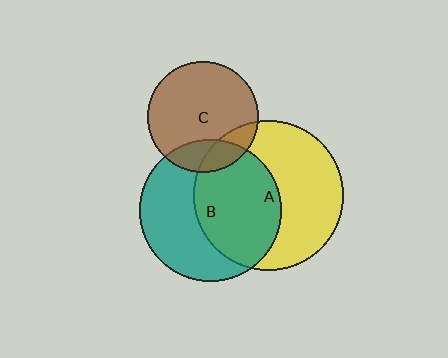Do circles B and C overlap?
Yes.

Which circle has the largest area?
Circle A (yellow).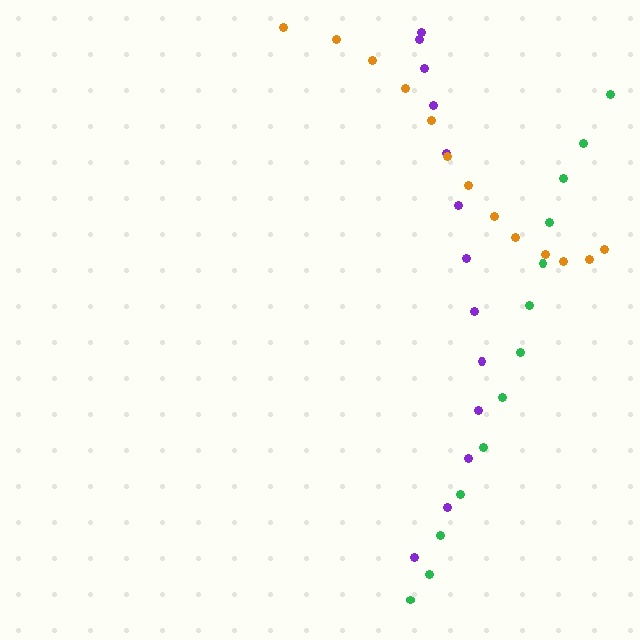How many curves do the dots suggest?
There are 3 distinct paths.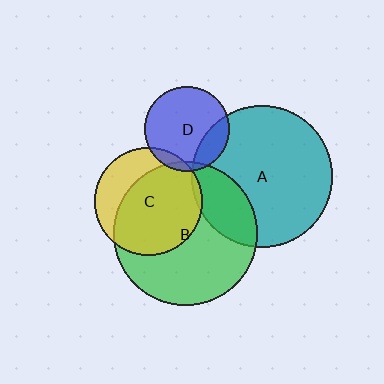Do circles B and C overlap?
Yes.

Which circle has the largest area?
Circle B (green).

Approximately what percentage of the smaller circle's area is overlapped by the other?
Approximately 70%.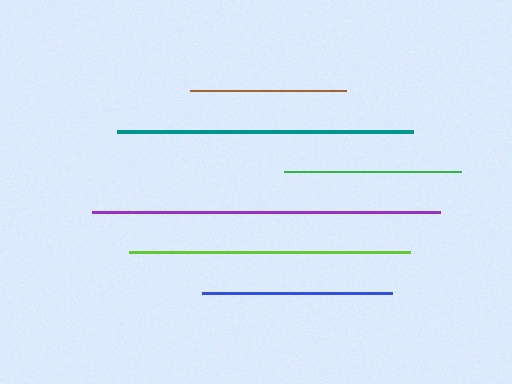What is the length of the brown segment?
The brown segment is approximately 156 pixels long.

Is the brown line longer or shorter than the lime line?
The lime line is longer than the brown line.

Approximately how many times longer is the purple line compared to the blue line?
The purple line is approximately 1.8 times the length of the blue line.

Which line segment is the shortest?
The brown line is the shortest at approximately 156 pixels.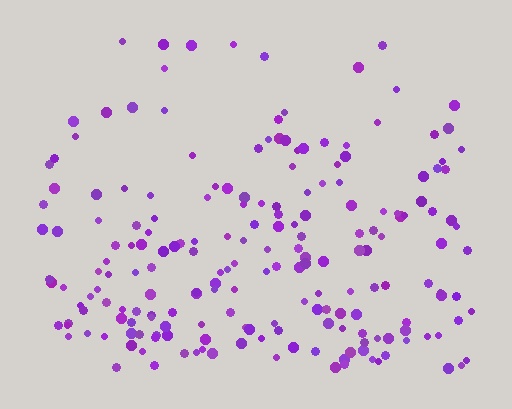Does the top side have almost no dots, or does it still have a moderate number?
Still a moderate number, just noticeably fewer than the bottom.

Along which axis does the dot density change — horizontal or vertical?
Vertical.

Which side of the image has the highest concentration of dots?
The bottom.